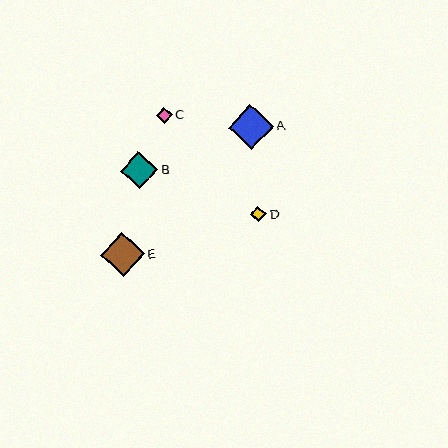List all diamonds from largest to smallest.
From largest to smallest: A, E, B, D, C.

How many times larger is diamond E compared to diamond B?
Diamond E is approximately 1.2 times the size of diamond B.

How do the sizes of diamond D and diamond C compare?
Diamond D and diamond C are approximately the same size.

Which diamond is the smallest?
Diamond C is the smallest with a size of approximately 16 pixels.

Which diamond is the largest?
Diamond A is the largest with a size of approximately 45 pixels.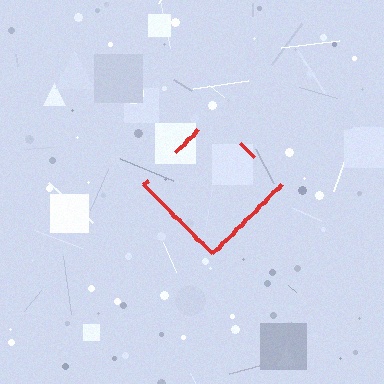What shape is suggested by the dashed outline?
The dashed outline suggests a diamond.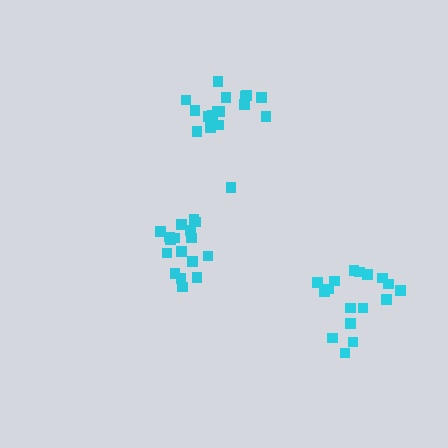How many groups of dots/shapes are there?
There are 3 groups.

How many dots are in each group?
Group 1: 18 dots, Group 2: 18 dots, Group 3: 17 dots (53 total).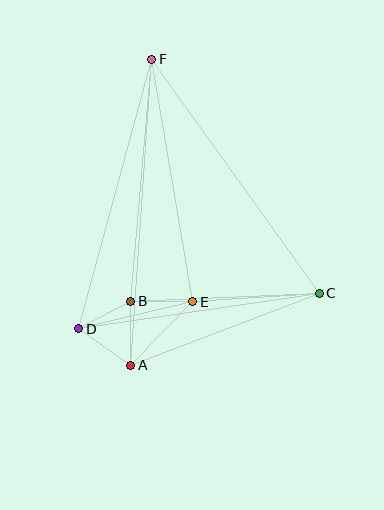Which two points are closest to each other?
Points B and D are closest to each other.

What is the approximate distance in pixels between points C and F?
The distance between C and F is approximately 288 pixels.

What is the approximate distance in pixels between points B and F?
The distance between B and F is approximately 243 pixels.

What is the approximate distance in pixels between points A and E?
The distance between A and E is approximately 89 pixels.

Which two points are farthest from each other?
Points A and F are farthest from each other.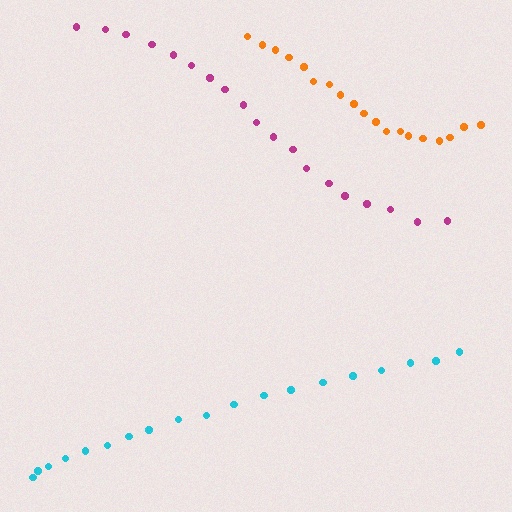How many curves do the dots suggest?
There are 3 distinct paths.